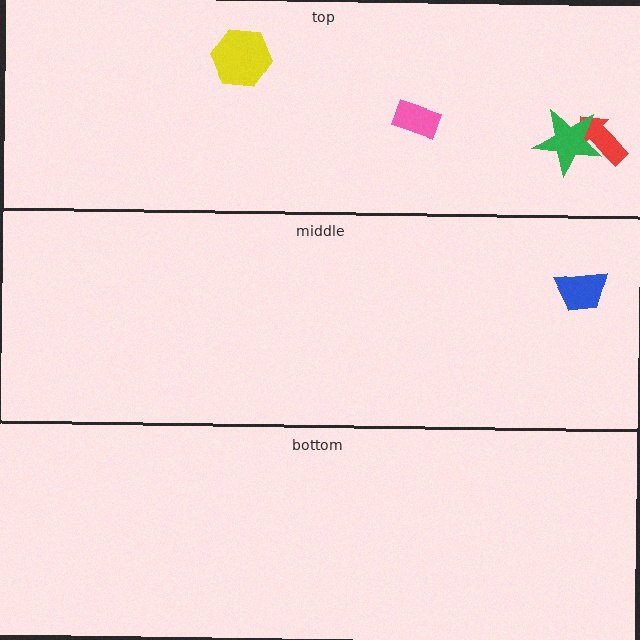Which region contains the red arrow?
The top region.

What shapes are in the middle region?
The blue trapezoid.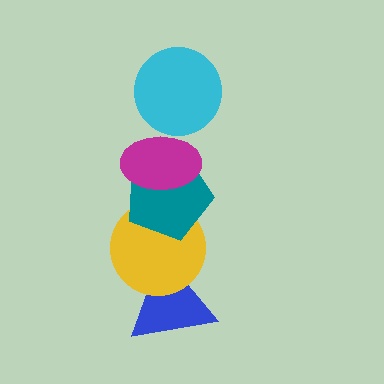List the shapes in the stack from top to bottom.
From top to bottom: the cyan circle, the magenta ellipse, the teal pentagon, the yellow circle, the blue triangle.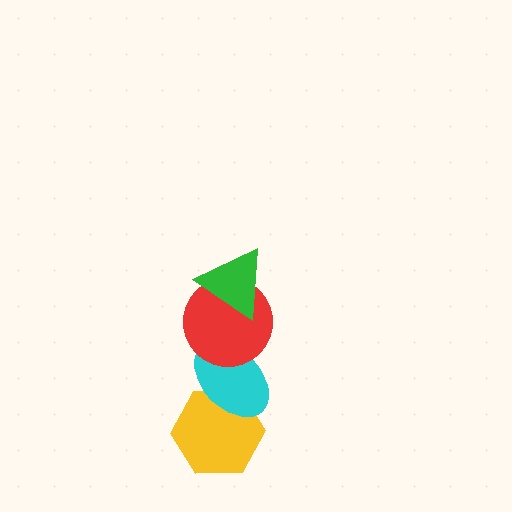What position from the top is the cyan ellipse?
The cyan ellipse is 3rd from the top.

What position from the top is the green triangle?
The green triangle is 1st from the top.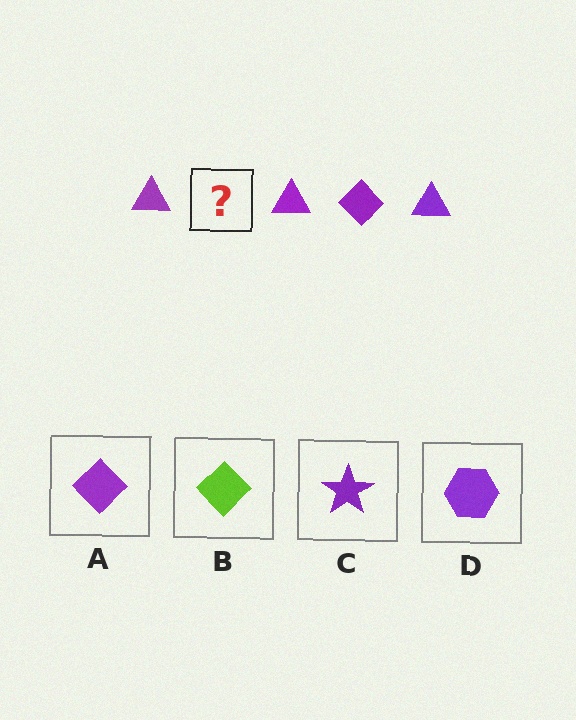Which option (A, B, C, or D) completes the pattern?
A.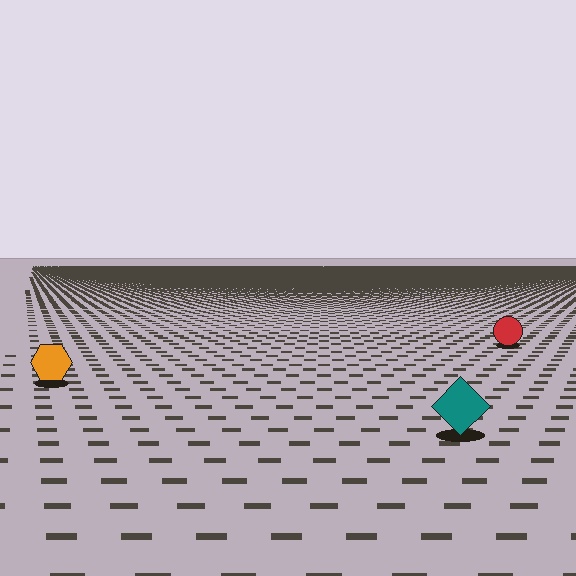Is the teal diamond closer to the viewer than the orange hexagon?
Yes. The teal diamond is closer — you can tell from the texture gradient: the ground texture is coarser near it.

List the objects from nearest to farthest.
From nearest to farthest: the teal diamond, the orange hexagon, the red circle.